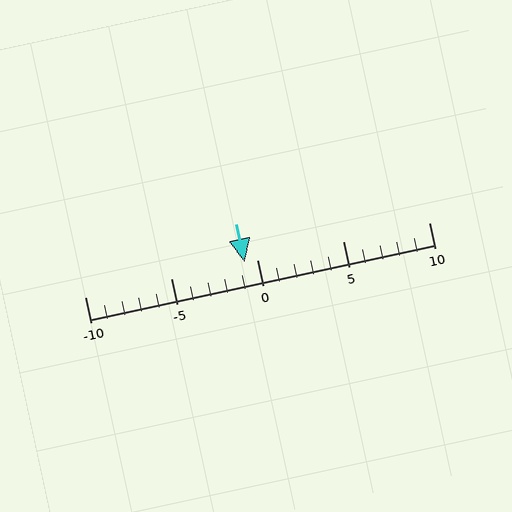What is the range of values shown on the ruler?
The ruler shows values from -10 to 10.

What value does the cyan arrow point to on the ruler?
The cyan arrow points to approximately -1.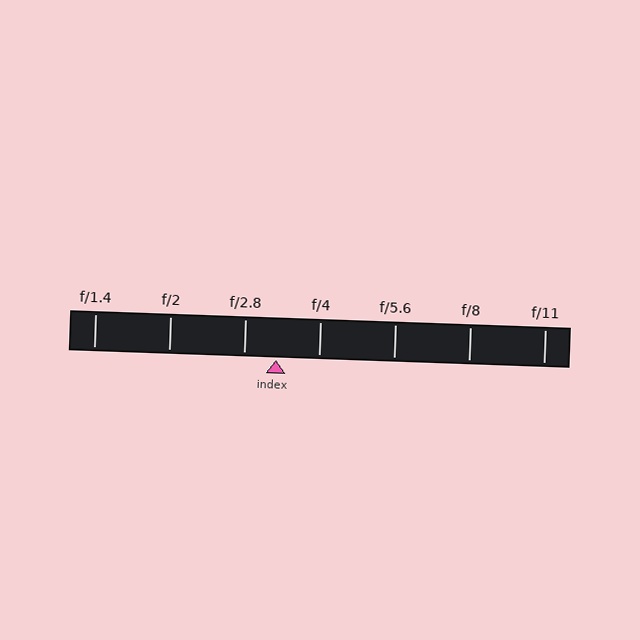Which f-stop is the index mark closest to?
The index mark is closest to f/2.8.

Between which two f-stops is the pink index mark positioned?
The index mark is between f/2.8 and f/4.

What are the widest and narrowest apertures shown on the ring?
The widest aperture shown is f/1.4 and the narrowest is f/11.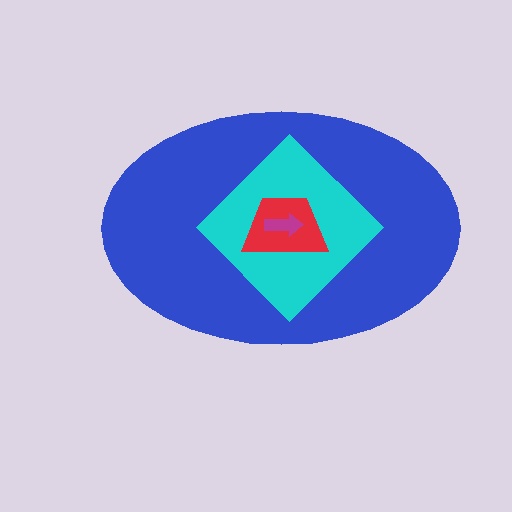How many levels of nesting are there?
4.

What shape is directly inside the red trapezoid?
The magenta arrow.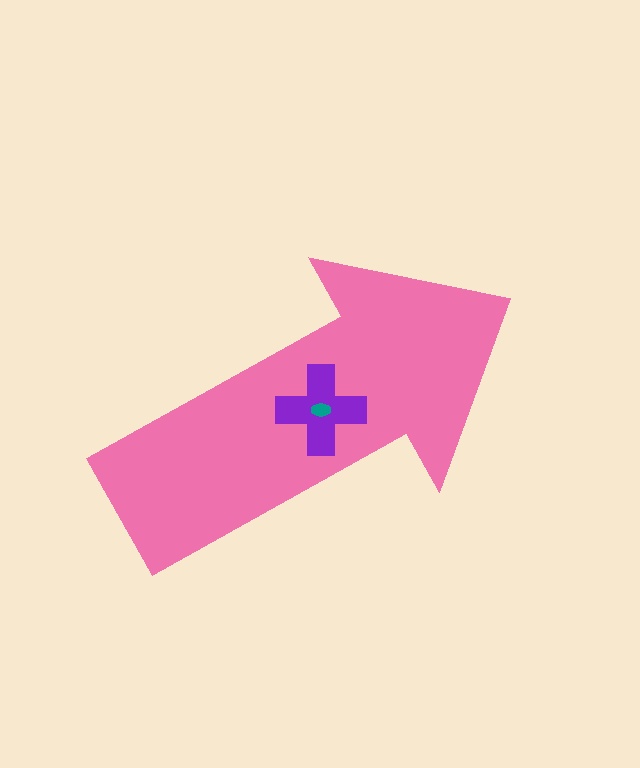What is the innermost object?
The teal ellipse.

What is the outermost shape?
The pink arrow.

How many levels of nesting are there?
3.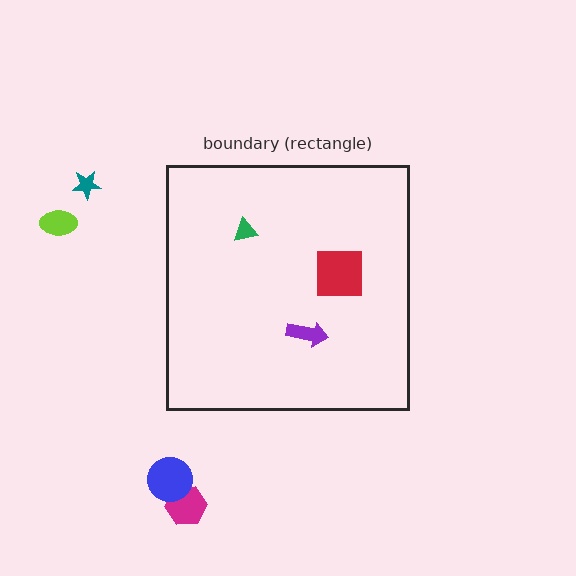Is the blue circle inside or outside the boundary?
Outside.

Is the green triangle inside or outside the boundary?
Inside.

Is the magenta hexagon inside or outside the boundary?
Outside.